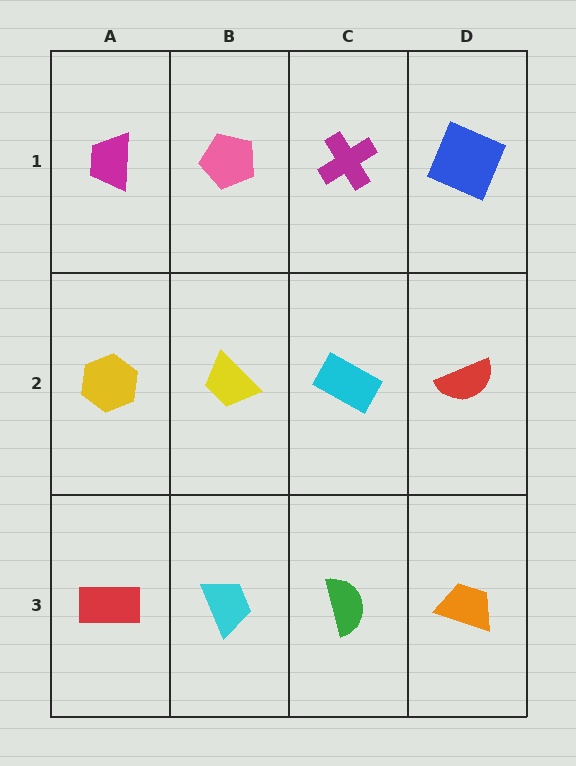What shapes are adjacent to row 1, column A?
A yellow hexagon (row 2, column A), a pink pentagon (row 1, column B).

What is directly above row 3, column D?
A red semicircle.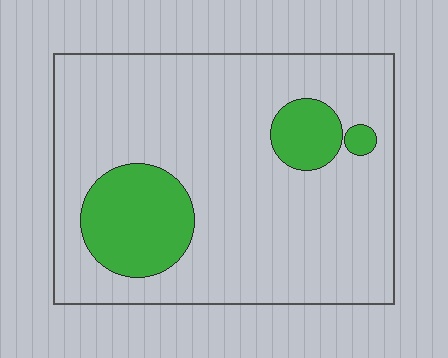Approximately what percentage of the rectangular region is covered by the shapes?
Approximately 20%.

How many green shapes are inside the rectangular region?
3.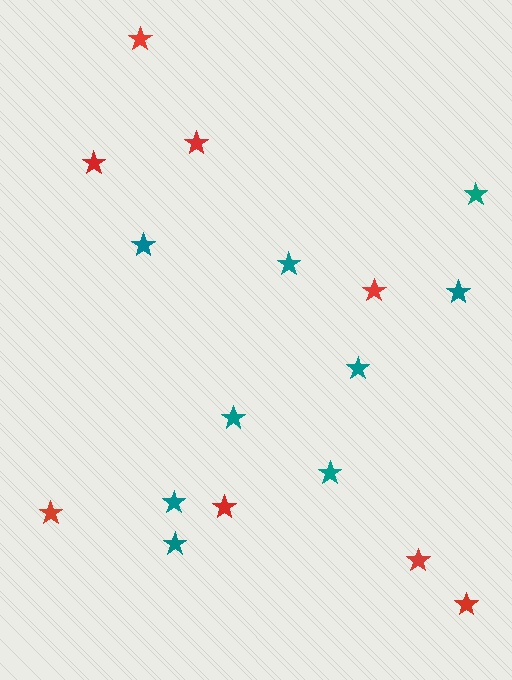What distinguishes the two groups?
There are 2 groups: one group of teal stars (9) and one group of red stars (8).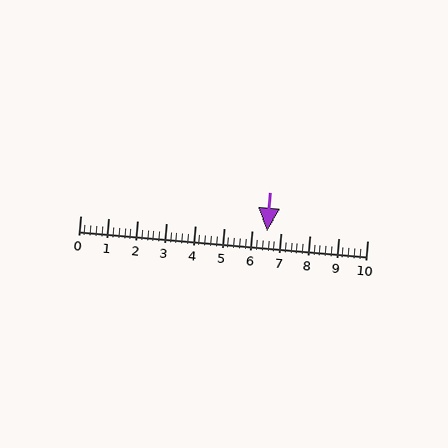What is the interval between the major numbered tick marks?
The major tick marks are spaced 1 units apart.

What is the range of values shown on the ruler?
The ruler shows values from 0 to 10.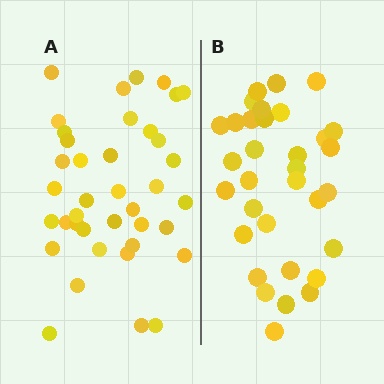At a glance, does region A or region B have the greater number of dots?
Region A (the left region) has more dots.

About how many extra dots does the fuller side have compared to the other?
Region A has about 6 more dots than region B.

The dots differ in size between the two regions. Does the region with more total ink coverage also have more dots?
No. Region B has more total ink coverage because its dots are larger, but region A actually contains more individual dots. Total area can be misleading — the number of items is what matters here.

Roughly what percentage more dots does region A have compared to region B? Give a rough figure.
About 20% more.